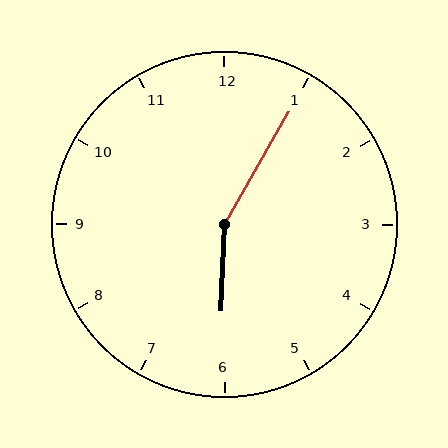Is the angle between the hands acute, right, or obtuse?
It is obtuse.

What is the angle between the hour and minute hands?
Approximately 152 degrees.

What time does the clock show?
6:05.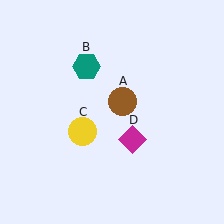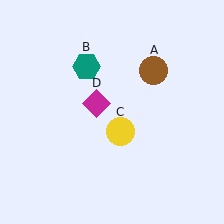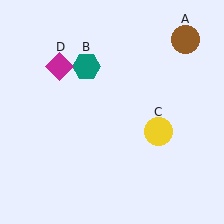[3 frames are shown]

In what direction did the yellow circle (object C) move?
The yellow circle (object C) moved right.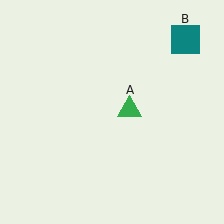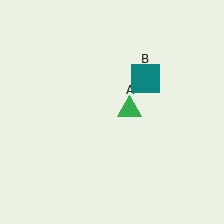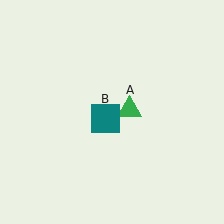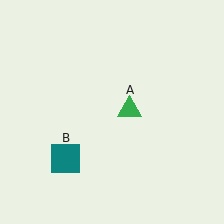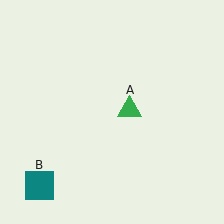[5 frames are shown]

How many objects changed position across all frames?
1 object changed position: teal square (object B).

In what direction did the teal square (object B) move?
The teal square (object B) moved down and to the left.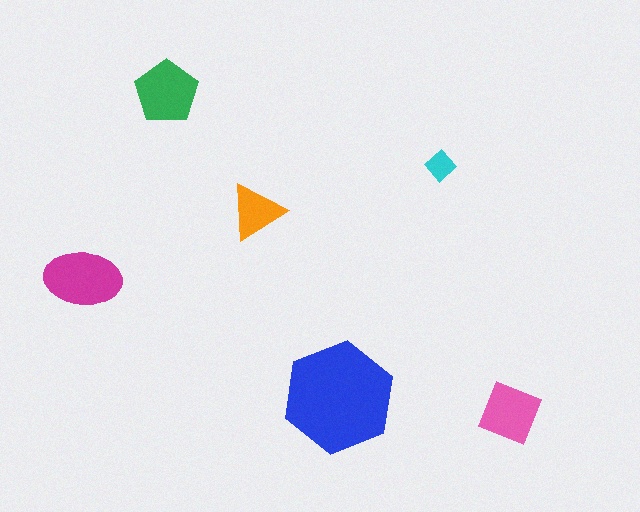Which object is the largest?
The blue hexagon.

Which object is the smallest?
The cyan diamond.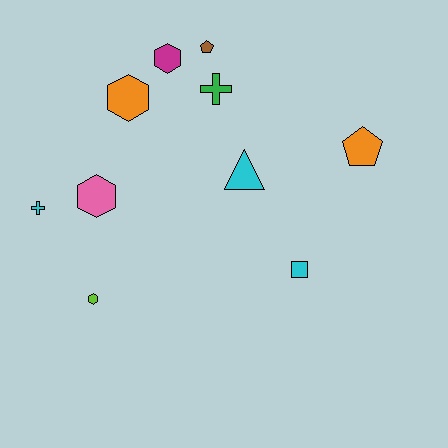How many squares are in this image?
There is 1 square.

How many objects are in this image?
There are 10 objects.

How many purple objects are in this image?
There are no purple objects.